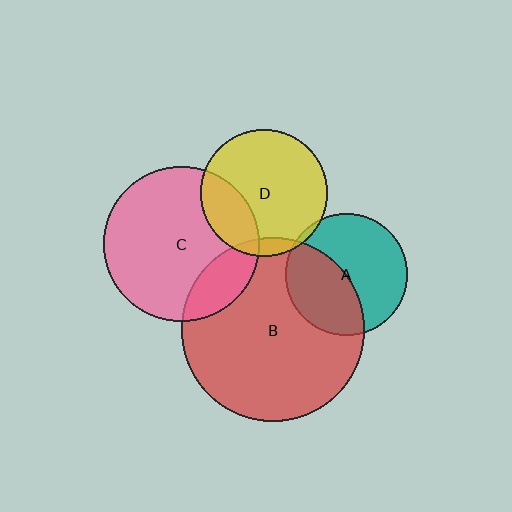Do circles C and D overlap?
Yes.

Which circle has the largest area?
Circle B (red).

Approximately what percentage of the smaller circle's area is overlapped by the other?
Approximately 25%.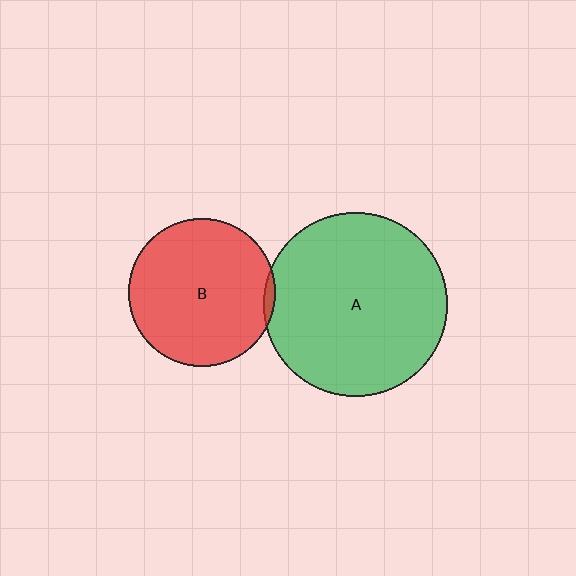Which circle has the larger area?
Circle A (green).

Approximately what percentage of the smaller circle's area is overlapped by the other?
Approximately 5%.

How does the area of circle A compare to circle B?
Approximately 1.6 times.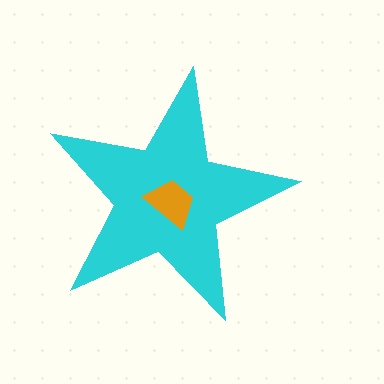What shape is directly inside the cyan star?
The orange trapezoid.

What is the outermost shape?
The cyan star.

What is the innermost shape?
The orange trapezoid.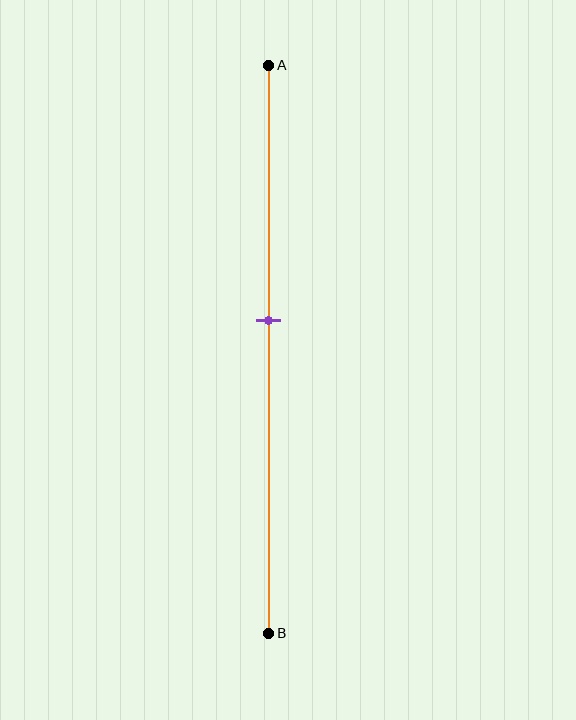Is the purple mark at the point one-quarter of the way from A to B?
No, the mark is at about 45% from A, not at the 25% one-quarter point.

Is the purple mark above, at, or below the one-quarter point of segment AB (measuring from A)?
The purple mark is below the one-quarter point of segment AB.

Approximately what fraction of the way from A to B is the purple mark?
The purple mark is approximately 45% of the way from A to B.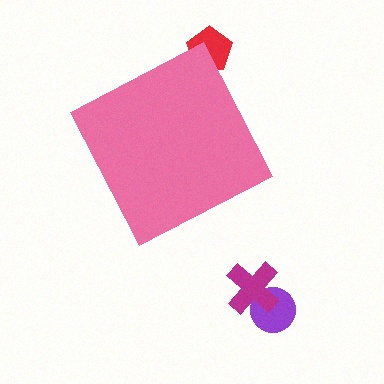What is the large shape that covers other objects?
A pink diamond.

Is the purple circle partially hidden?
No, the purple circle is fully visible.